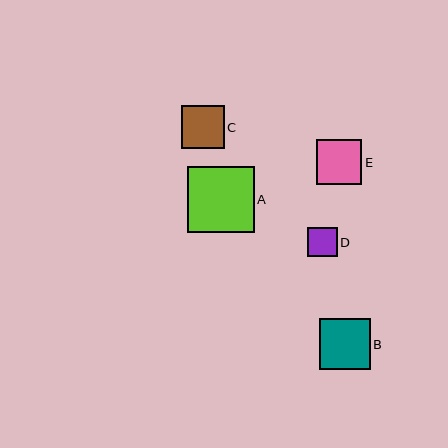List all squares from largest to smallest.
From largest to smallest: A, B, E, C, D.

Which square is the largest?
Square A is the largest with a size of approximately 67 pixels.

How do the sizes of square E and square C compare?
Square E and square C are approximately the same size.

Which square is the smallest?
Square D is the smallest with a size of approximately 29 pixels.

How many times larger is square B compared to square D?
Square B is approximately 1.7 times the size of square D.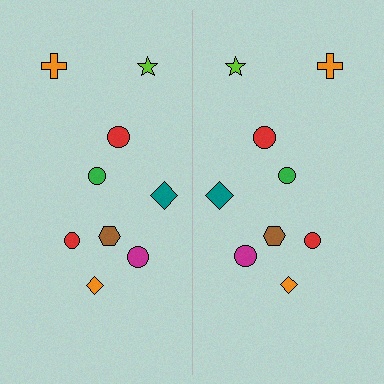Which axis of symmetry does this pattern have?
The pattern has a vertical axis of symmetry running through the center of the image.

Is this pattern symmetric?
Yes, this pattern has bilateral (reflection) symmetry.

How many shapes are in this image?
There are 18 shapes in this image.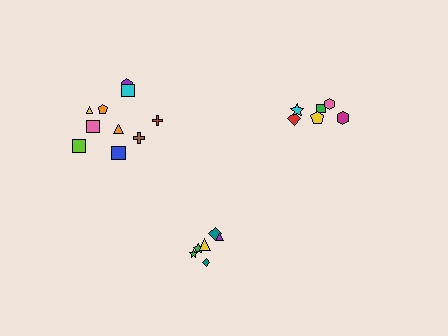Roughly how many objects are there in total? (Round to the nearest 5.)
Roughly 20 objects in total.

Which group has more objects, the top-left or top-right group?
The top-left group.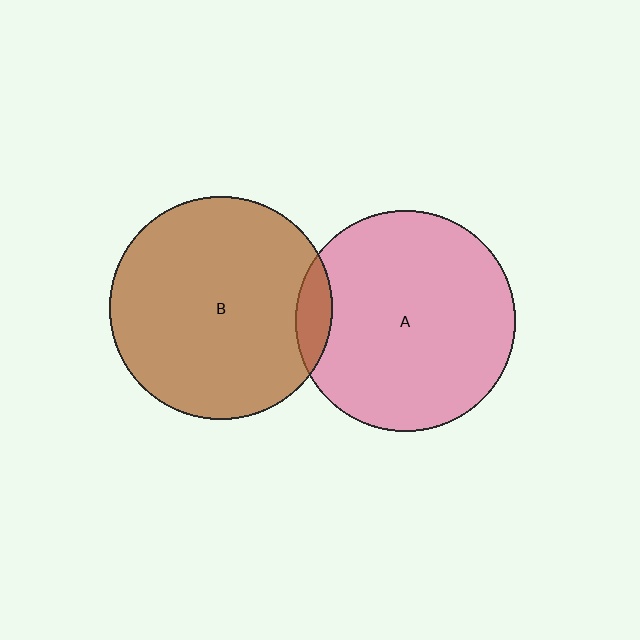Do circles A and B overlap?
Yes.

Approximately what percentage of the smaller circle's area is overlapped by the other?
Approximately 10%.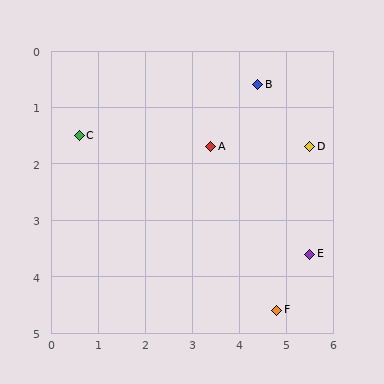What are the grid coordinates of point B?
Point B is at approximately (4.4, 0.6).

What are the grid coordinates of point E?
Point E is at approximately (5.5, 3.6).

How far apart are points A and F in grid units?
Points A and F are about 3.2 grid units apart.